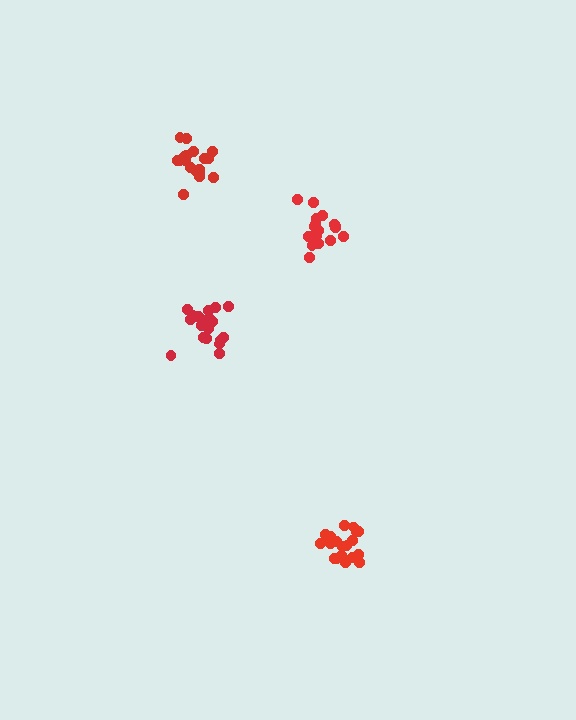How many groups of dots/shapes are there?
There are 4 groups.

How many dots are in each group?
Group 1: 20 dots, Group 2: 21 dots, Group 3: 19 dots, Group 4: 18 dots (78 total).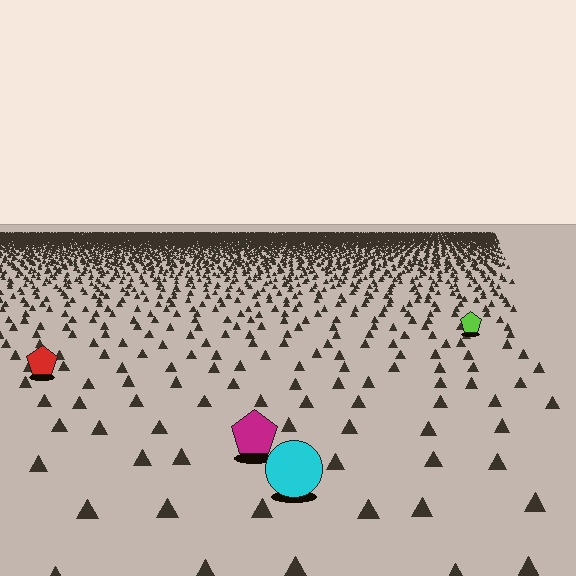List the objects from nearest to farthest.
From nearest to farthest: the cyan circle, the magenta pentagon, the red pentagon, the lime pentagon.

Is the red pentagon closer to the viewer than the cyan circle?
No. The cyan circle is closer — you can tell from the texture gradient: the ground texture is coarser near it.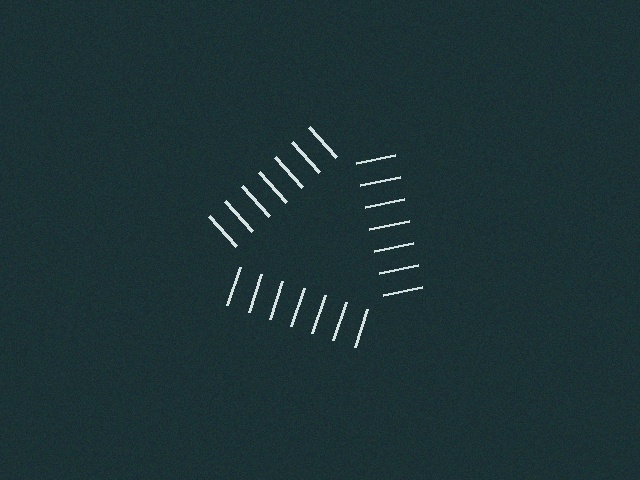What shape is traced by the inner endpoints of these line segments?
An illusory triangle — the line segments terminate on its edges but no continuous stroke is drawn.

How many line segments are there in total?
21 — 7 along each of the 3 edges.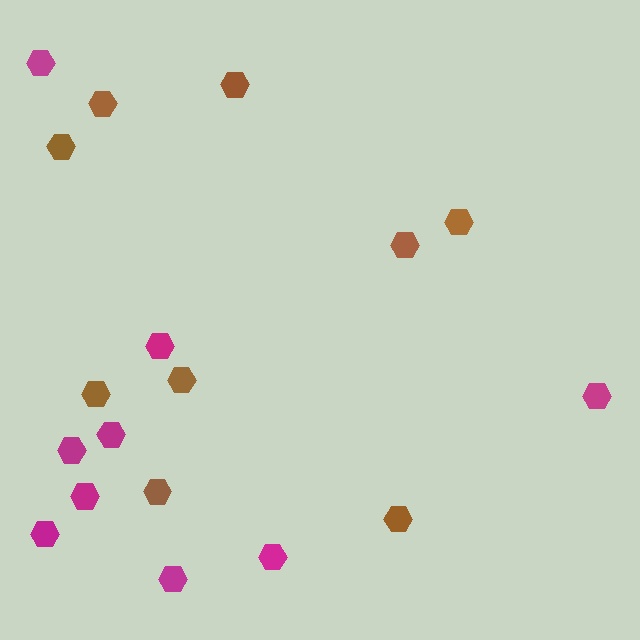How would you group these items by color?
There are 2 groups: one group of brown hexagons (9) and one group of magenta hexagons (9).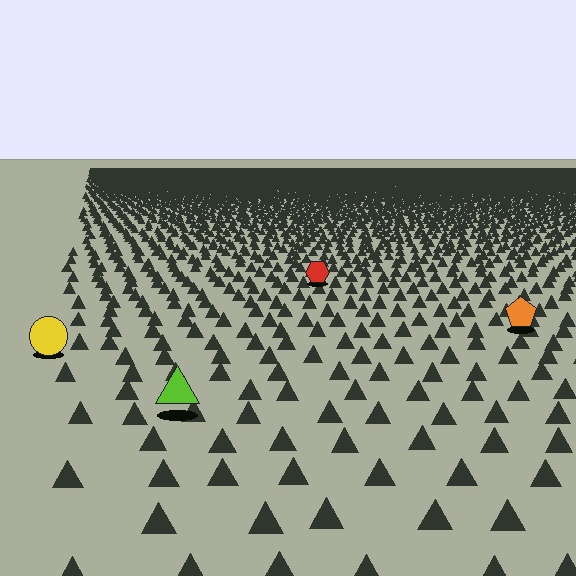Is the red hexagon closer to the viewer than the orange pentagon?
No. The orange pentagon is closer — you can tell from the texture gradient: the ground texture is coarser near it.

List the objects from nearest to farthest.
From nearest to farthest: the lime triangle, the yellow circle, the orange pentagon, the red hexagon.